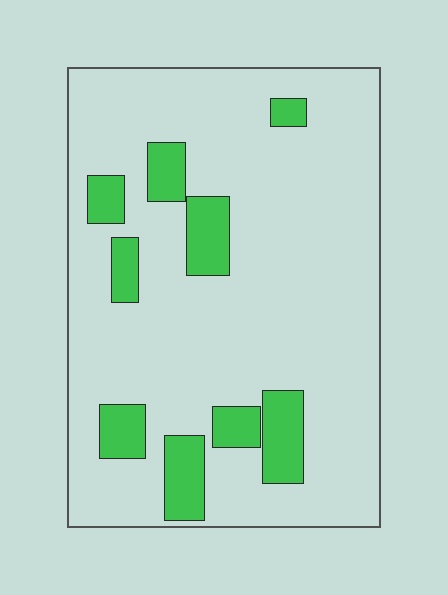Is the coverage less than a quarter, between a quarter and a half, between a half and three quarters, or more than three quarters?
Less than a quarter.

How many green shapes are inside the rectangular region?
9.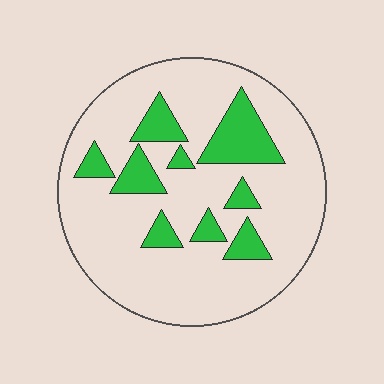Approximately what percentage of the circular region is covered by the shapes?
Approximately 20%.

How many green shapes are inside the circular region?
9.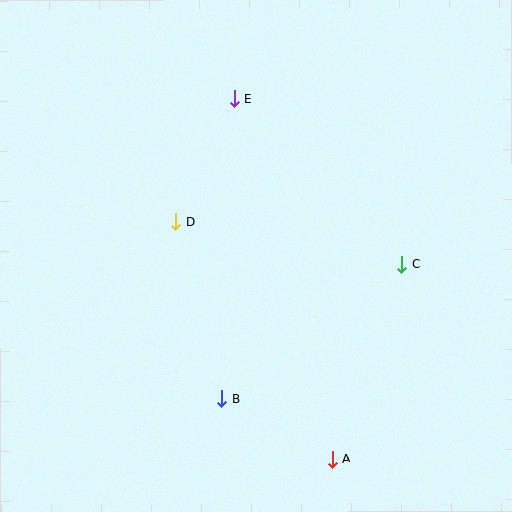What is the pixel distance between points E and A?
The distance between E and A is 373 pixels.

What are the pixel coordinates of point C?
Point C is at (402, 264).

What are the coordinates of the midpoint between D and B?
The midpoint between D and B is at (199, 311).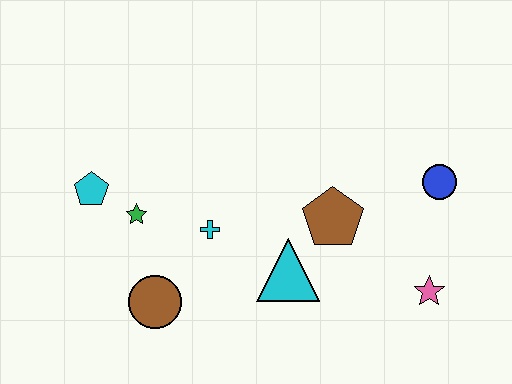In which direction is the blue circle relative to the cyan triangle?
The blue circle is to the right of the cyan triangle.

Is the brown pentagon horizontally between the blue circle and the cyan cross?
Yes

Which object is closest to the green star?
The cyan pentagon is closest to the green star.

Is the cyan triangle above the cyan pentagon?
No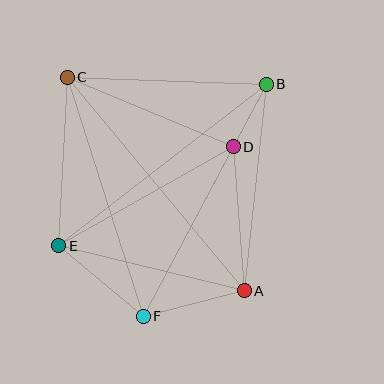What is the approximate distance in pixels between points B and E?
The distance between B and E is approximately 263 pixels.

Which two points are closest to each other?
Points B and D are closest to each other.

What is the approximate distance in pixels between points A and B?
The distance between A and B is approximately 208 pixels.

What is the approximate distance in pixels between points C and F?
The distance between C and F is approximately 250 pixels.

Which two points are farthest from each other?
Points A and C are farthest from each other.